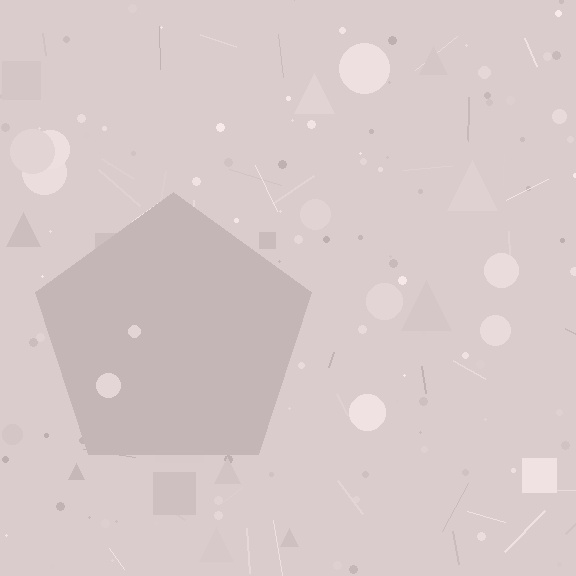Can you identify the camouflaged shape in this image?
The camouflaged shape is a pentagon.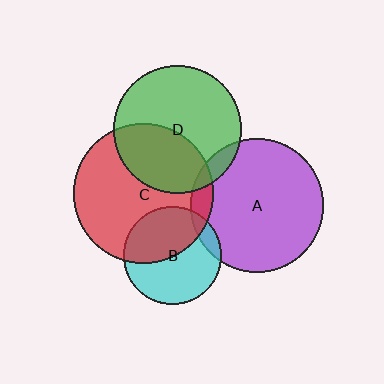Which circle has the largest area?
Circle C (red).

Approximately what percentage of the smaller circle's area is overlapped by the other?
Approximately 40%.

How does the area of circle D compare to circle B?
Approximately 1.7 times.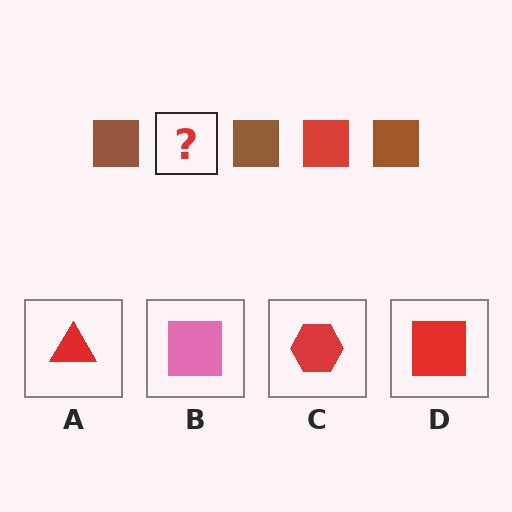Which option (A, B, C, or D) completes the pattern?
D.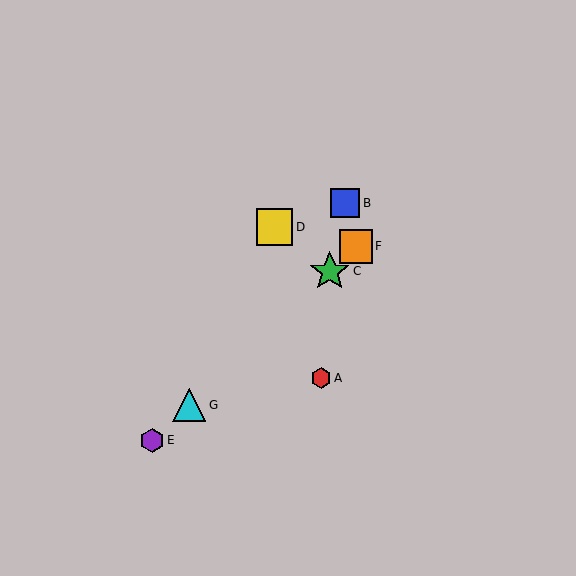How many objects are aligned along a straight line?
4 objects (C, E, F, G) are aligned along a straight line.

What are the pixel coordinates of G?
Object G is at (189, 405).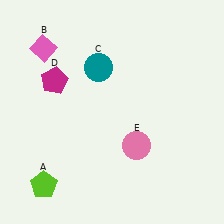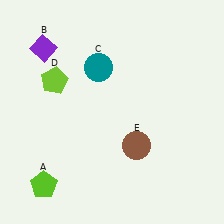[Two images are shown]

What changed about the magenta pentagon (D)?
In Image 1, D is magenta. In Image 2, it changed to lime.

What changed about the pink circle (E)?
In Image 1, E is pink. In Image 2, it changed to brown.